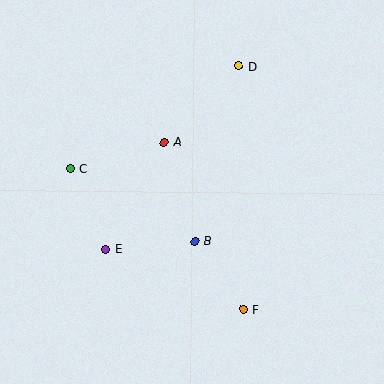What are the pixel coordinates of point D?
Point D is at (239, 66).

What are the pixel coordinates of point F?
Point F is at (243, 309).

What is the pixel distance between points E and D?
The distance between E and D is 226 pixels.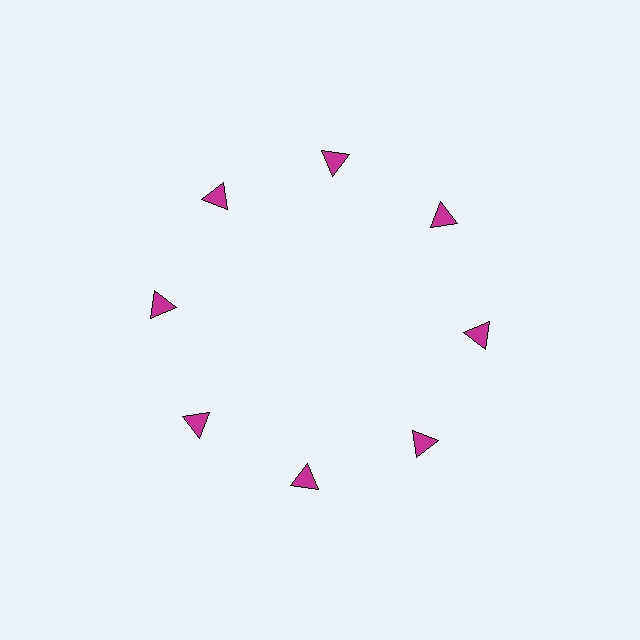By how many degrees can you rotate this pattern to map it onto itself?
The pattern maps onto itself every 45 degrees of rotation.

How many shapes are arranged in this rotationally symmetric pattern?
There are 8 shapes, arranged in 8 groups of 1.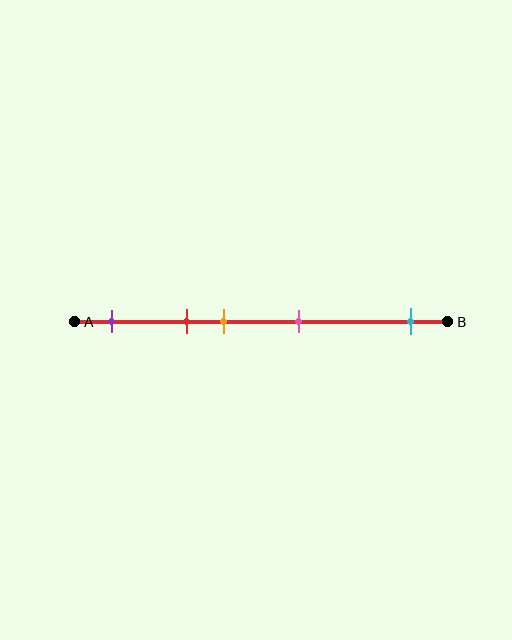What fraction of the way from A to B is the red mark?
The red mark is approximately 30% (0.3) of the way from A to B.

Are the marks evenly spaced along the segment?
No, the marks are not evenly spaced.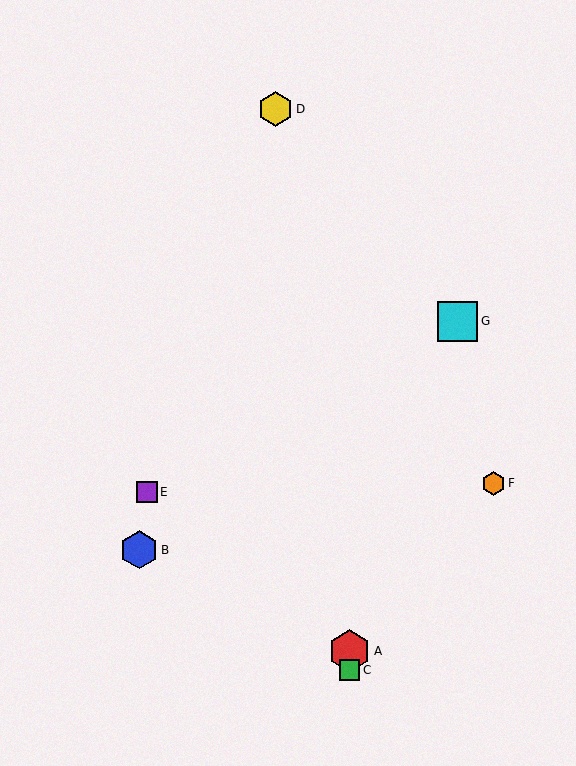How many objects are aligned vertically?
2 objects (A, C) are aligned vertically.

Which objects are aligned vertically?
Objects A, C are aligned vertically.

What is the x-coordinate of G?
Object G is at x≈458.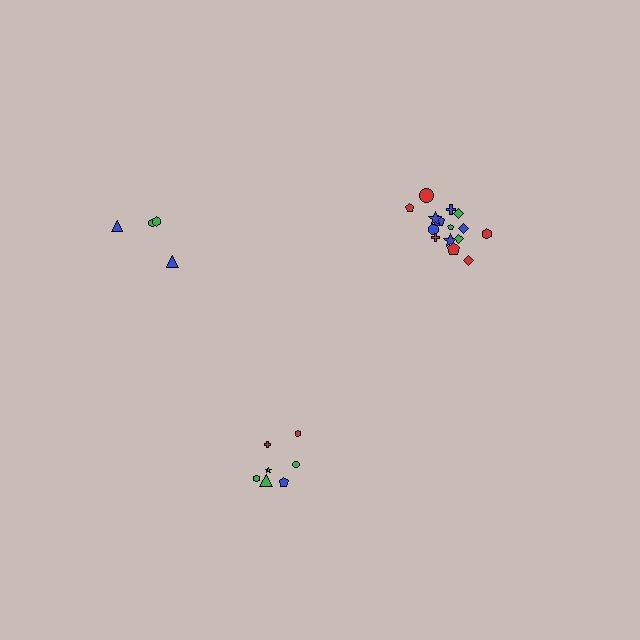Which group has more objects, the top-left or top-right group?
The top-right group.